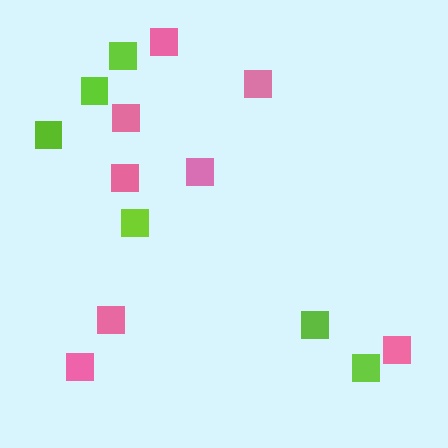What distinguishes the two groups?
There are 2 groups: one group of pink squares (8) and one group of lime squares (6).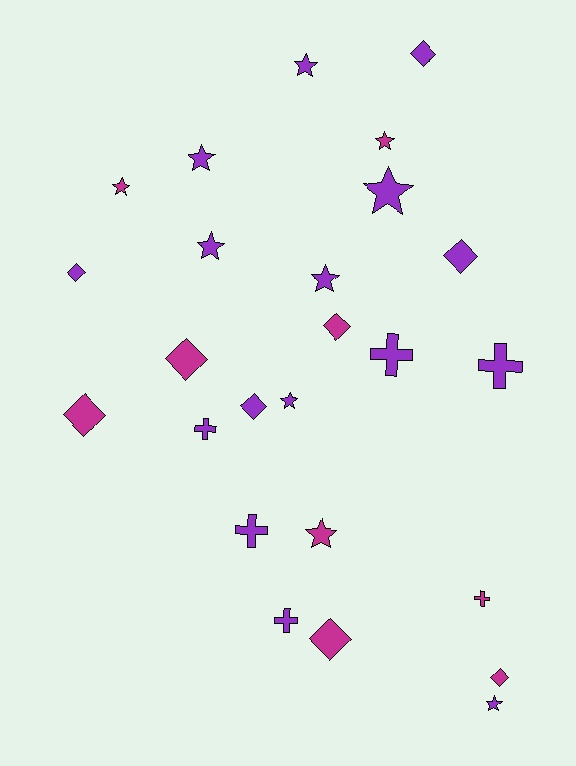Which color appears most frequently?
Purple, with 16 objects.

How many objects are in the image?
There are 25 objects.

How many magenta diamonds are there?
There are 5 magenta diamonds.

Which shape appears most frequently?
Star, with 10 objects.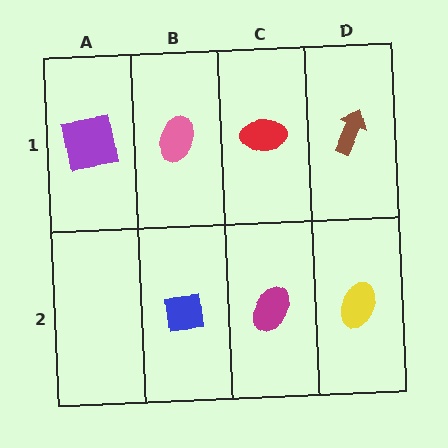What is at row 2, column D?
A yellow ellipse.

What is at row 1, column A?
A purple square.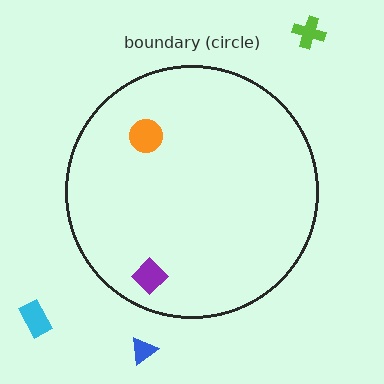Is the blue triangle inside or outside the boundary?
Outside.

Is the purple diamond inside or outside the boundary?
Inside.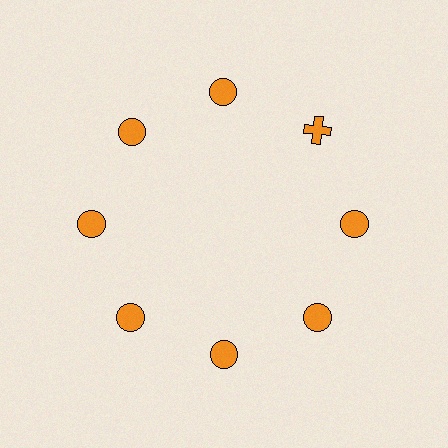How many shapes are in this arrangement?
There are 8 shapes arranged in a ring pattern.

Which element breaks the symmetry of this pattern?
The orange cross at roughly the 2 o'clock position breaks the symmetry. All other shapes are orange circles.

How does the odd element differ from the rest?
It has a different shape: cross instead of circle.